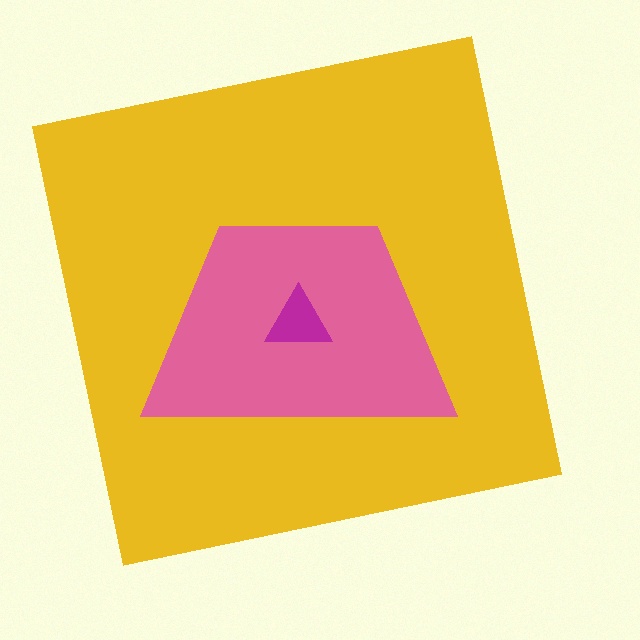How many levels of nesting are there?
3.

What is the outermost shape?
The yellow square.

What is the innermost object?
The magenta triangle.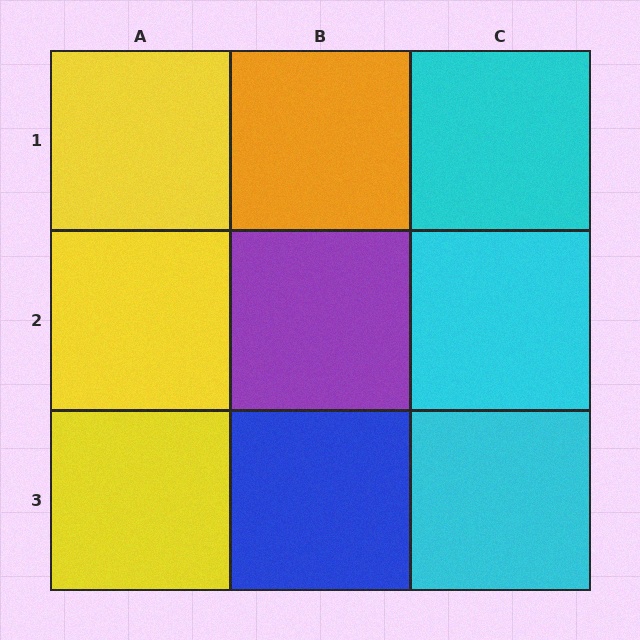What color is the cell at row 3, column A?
Yellow.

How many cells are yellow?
3 cells are yellow.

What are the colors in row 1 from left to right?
Yellow, orange, cyan.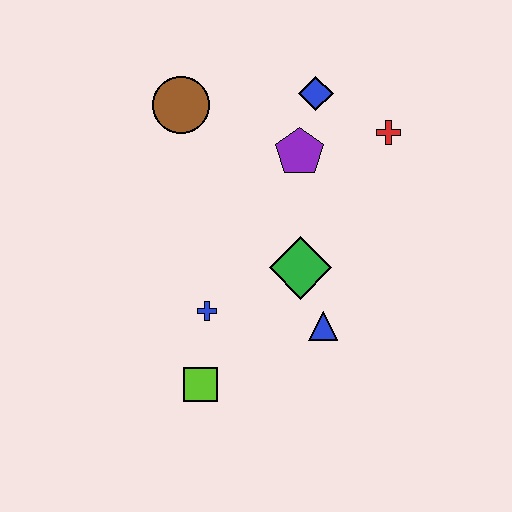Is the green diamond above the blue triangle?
Yes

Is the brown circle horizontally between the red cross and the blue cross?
No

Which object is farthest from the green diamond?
The brown circle is farthest from the green diamond.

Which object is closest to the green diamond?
The blue triangle is closest to the green diamond.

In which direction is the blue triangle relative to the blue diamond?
The blue triangle is below the blue diamond.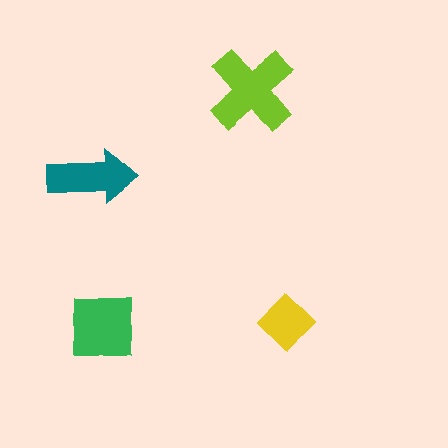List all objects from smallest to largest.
The yellow diamond, the teal arrow, the green square, the lime cross.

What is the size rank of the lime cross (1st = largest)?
1st.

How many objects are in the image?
There are 4 objects in the image.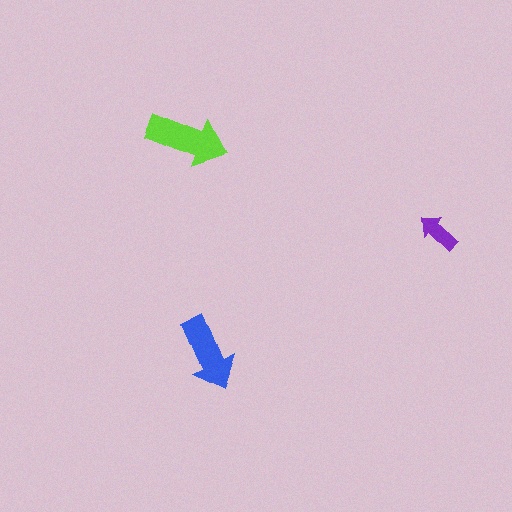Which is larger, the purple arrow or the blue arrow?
The blue one.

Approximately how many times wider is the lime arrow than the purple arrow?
About 2 times wider.